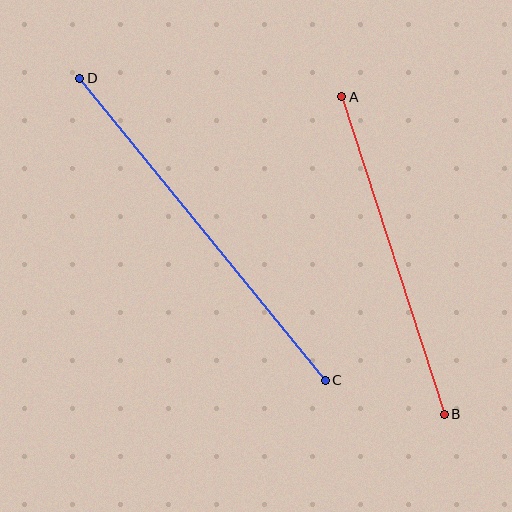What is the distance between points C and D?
The distance is approximately 389 pixels.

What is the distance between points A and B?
The distance is approximately 333 pixels.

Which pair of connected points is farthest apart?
Points C and D are farthest apart.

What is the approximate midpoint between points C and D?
The midpoint is at approximately (202, 229) pixels.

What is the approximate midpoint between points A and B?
The midpoint is at approximately (393, 255) pixels.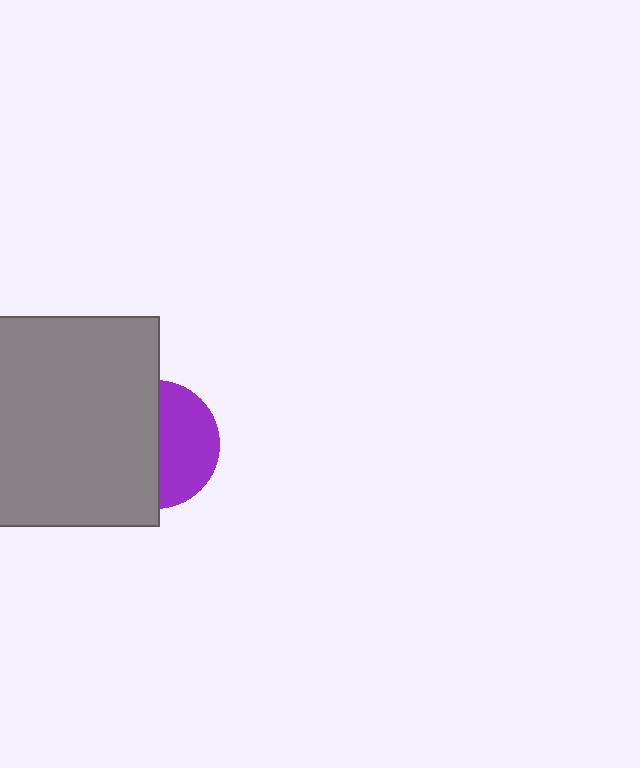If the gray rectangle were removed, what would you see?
You would see the complete purple circle.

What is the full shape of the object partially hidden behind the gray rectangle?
The partially hidden object is a purple circle.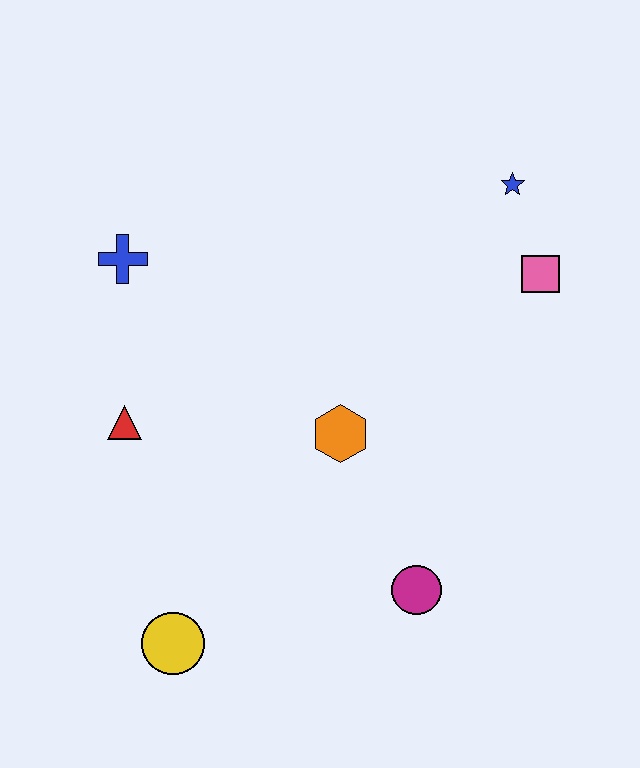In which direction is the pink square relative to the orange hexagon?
The pink square is to the right of the orange hexagon.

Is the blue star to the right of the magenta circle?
Yes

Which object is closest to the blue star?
The pink square is closest to the blue star.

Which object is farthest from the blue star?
The yellow circle is farthest from the blue star.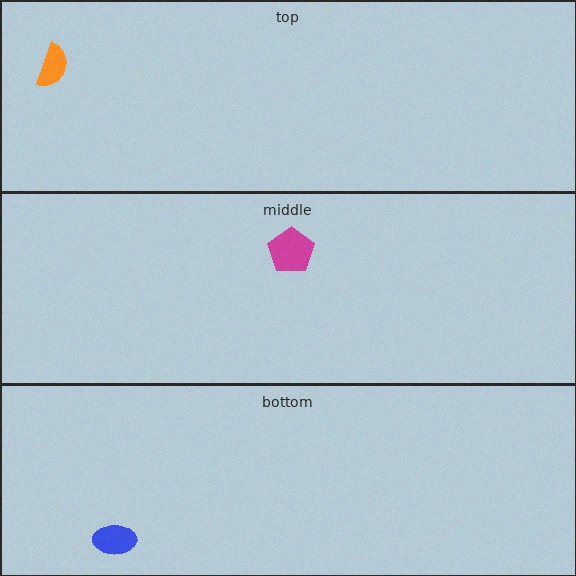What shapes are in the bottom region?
The blue ellipse.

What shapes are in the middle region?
The magenta pentagon.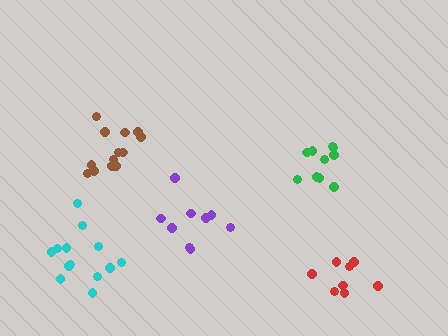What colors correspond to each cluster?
The clusters are colored: purple, cyan, green, red, brown.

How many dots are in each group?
Group 1: 9 dots, Group 2: 13 dots, Group 3: 10 dots, Group 4: 8 dots, Group 5: 13 dots (53 total).